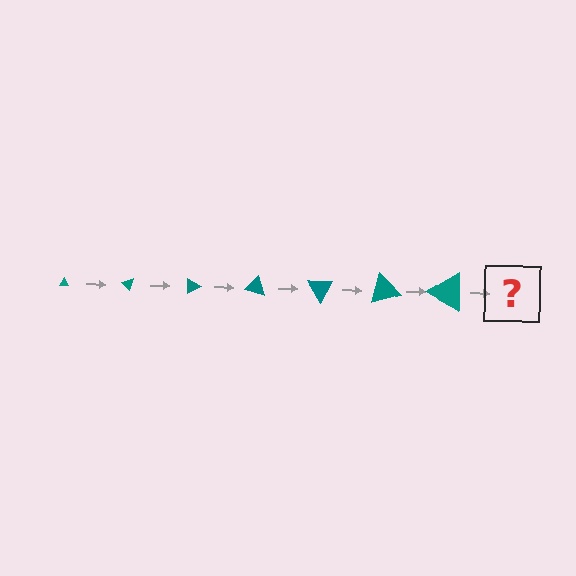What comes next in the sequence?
The next element should be a triangle, larger than the previous one and rotated 315 degrees from the start.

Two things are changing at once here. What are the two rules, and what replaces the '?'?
The two rules are that the triangle grows larger each step and it rotates 45 degrees each step. The '?' should be a triangle, larger than the previous one and rotated 315 degrees from the start.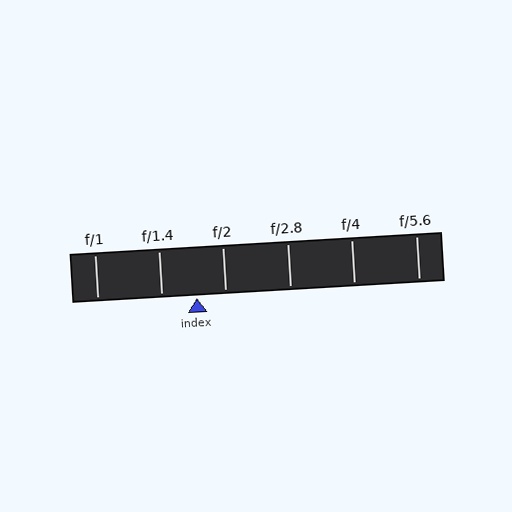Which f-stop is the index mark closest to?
The index mark is closest to f/2.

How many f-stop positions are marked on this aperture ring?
There are 6 f-stop positions marked.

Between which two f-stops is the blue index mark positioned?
The index mark is between f/1.4 and f/2.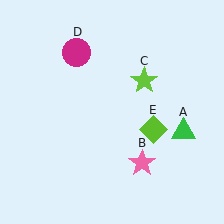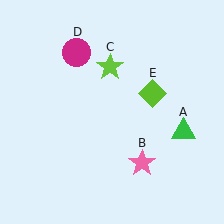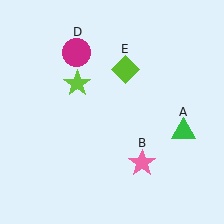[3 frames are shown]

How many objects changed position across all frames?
2 objects changed position: lime star (object C), lime diamond (object E).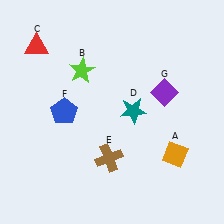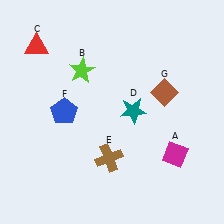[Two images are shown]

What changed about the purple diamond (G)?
In Image 1, G is purple. In Image 2, it changed to brown.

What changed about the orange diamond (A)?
In Image 1, A is orange. In Image 2, it changed to magenta.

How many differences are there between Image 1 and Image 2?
There are 2 differences between the two images.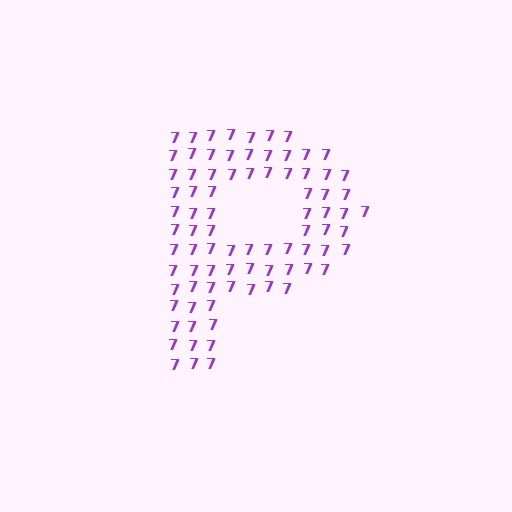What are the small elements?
The small elements are digit 7's.